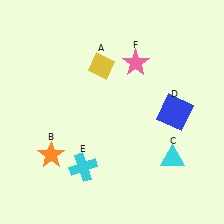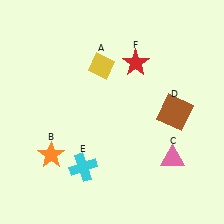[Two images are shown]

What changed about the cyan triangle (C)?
In Image 1, C is cyan. In Image 2, it changed to pink.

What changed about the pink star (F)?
In Image 1, F is pink. In Image 2, it changed to red.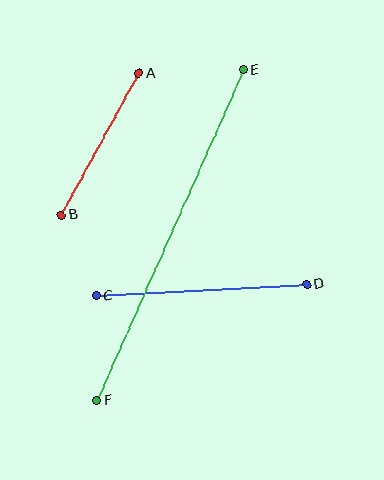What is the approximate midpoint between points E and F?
The midpoint is at approximately (170, 235) pixels.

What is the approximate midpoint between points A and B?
The midpoint is at approximately (100, 144) pixels.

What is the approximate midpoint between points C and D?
The midpoint is at approximately (201, 290) pixels.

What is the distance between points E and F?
The distance is approximately 362 pixels.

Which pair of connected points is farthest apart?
Points E and F are farthest apart.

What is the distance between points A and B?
The distance is approximately 162 pixels.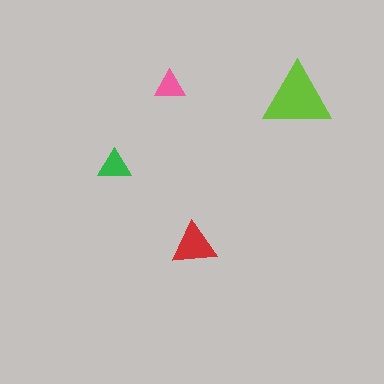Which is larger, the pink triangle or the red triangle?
The red one.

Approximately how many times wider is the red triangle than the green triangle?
About 1.5 times wider.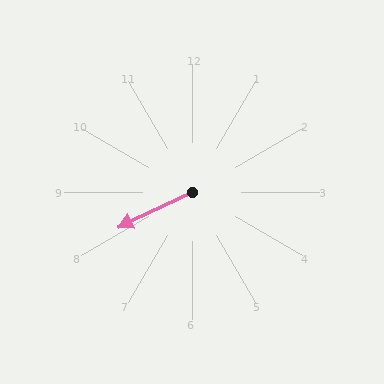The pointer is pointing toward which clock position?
Roughly 8 o'clock.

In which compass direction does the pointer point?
Southwest.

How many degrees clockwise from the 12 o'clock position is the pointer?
Approximately 244 degrees.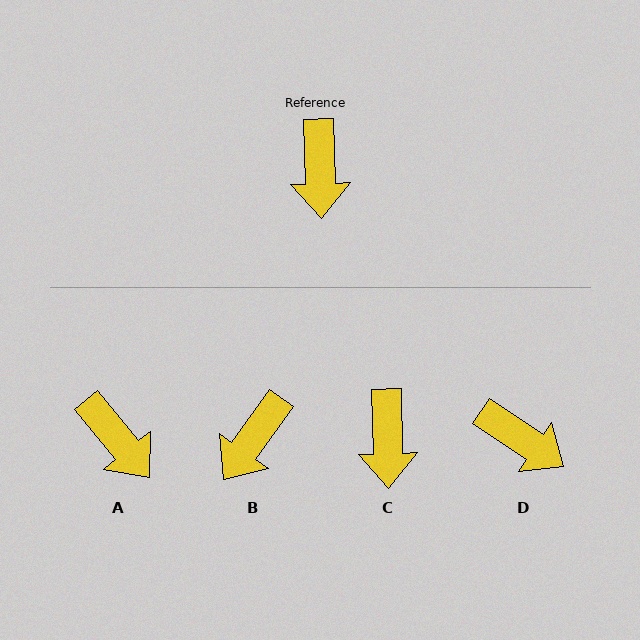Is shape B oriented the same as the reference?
No, it is off by about 37 degrees.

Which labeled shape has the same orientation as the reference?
C.